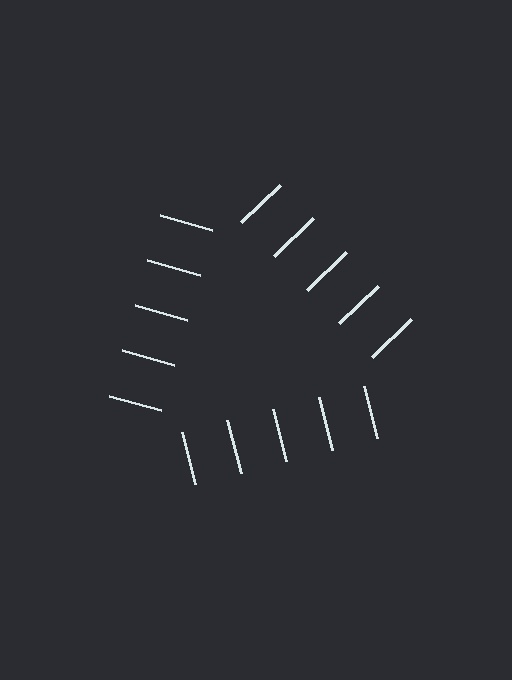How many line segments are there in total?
15 — 5 along each of the 3 edges.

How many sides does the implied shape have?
3 sides — the line-ends trace a triangle.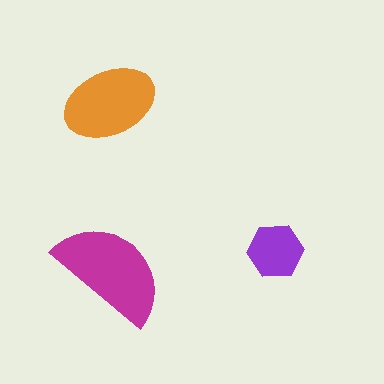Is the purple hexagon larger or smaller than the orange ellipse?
Smaller.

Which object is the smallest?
The purple hexagon.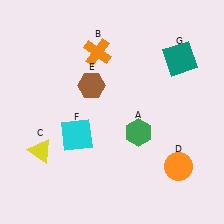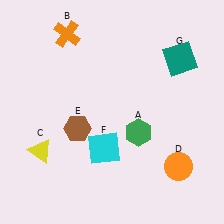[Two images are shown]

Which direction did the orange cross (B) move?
The orange cross (B) moved left.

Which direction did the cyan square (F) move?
The cyan square (F) moved right.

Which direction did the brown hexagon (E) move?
The brown hexagon (E) moved down.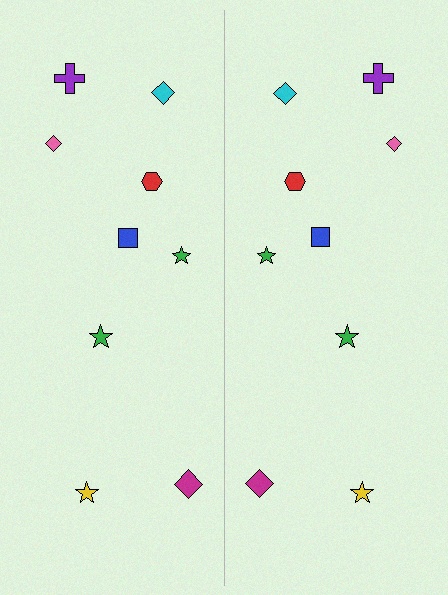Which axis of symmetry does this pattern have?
The pattern has a vertical axis of symmetry running through the center of the image.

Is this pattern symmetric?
Yes, this pattern has bilateral (reflection) symmetry.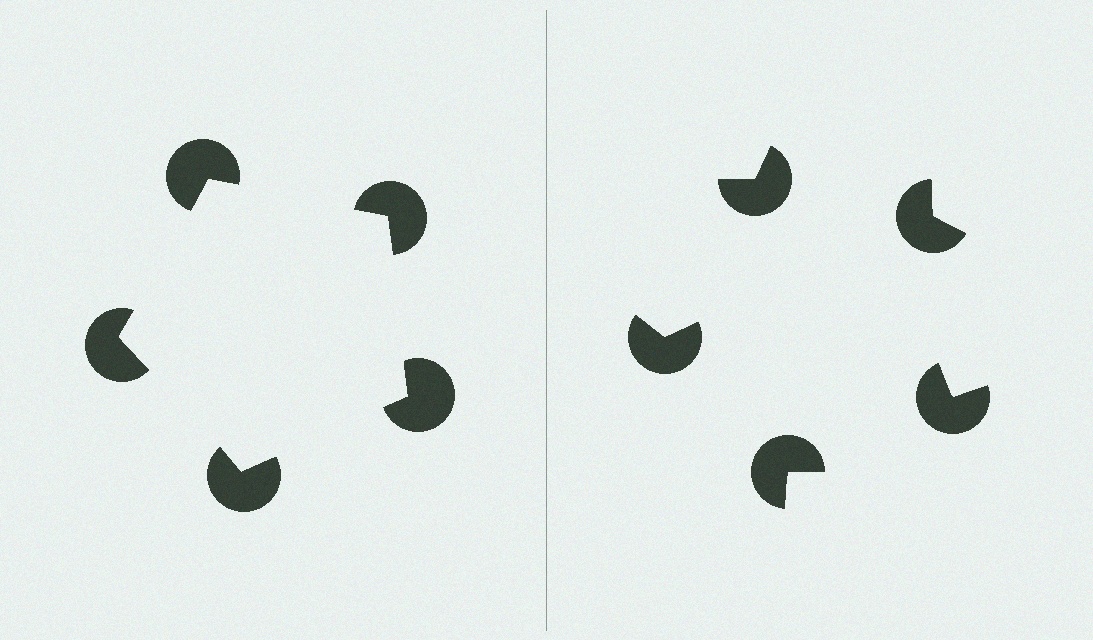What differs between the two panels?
The pac-man discs are positioned identically on both sides; only the wedge orientations differ. On the left they align to a pentagon; on the right they are misaligned.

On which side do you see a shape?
An illusory pentagon appears on the left side. On the right side the wedge cuts are rotated, so no coherent shape forms.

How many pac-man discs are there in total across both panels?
10 — 5 on each side.